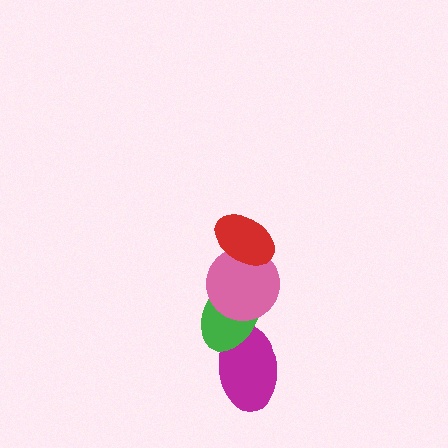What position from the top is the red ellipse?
The red ellipse is 1st from the top.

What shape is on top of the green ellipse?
The pink circle is on top of the green ellipse.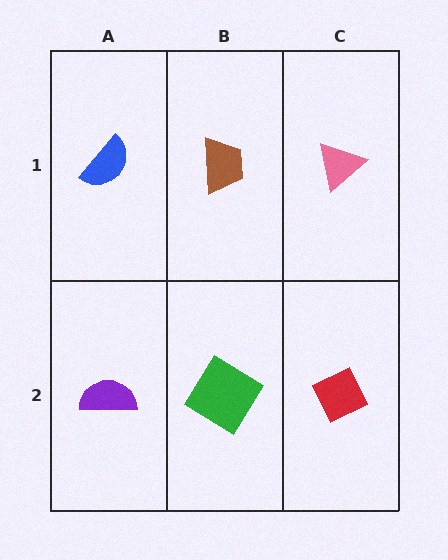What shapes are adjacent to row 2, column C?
A pink triangle (row 1, column C), a green diamond (row 2, column B).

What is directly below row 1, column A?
A purple semicircle.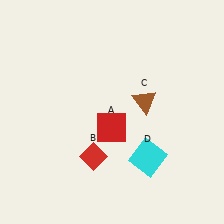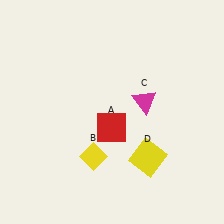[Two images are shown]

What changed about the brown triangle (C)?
In Image 1, C is brown. In Image 2, it changed to magenta.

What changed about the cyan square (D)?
In Image 1, D is cyan. In Image 2, it changed to yellow.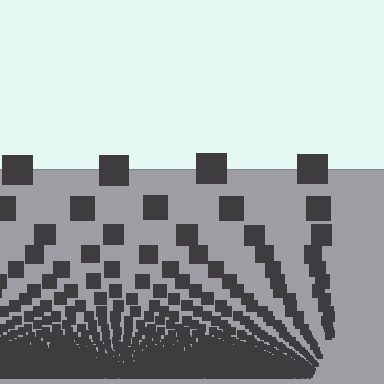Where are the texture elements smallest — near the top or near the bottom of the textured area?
Near the bottom.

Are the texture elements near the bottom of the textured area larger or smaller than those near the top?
Smaller. The gradient is inverted — elements near the bottom are smaller and denser.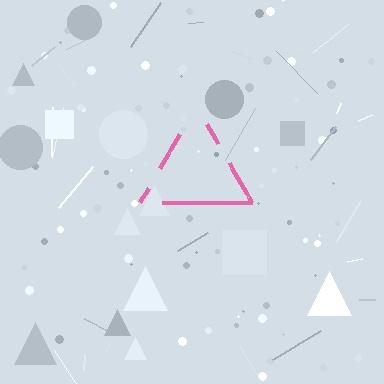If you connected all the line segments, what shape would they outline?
They would outline a triangle.